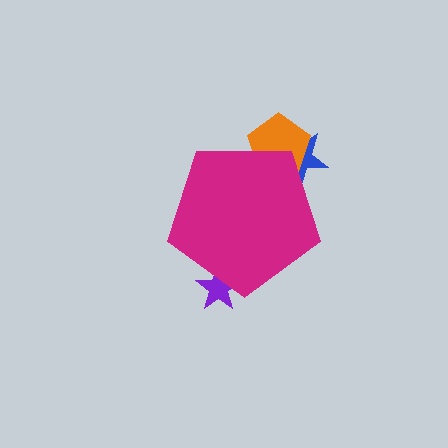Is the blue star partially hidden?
Yes, the blue star is partially hidden behind the magenta pentagon.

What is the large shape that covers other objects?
A magenta pentagon.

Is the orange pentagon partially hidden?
Yes, the orange pentagon is partially hidden behind the magenta pentagon.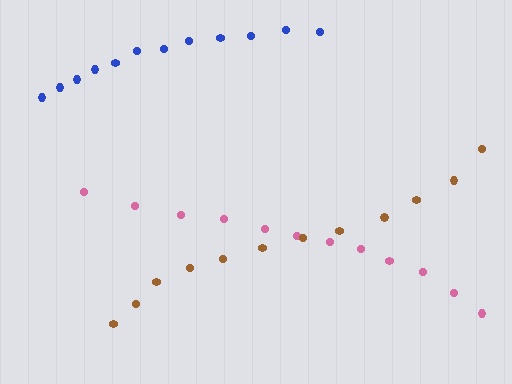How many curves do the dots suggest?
There are 3 distinct paths.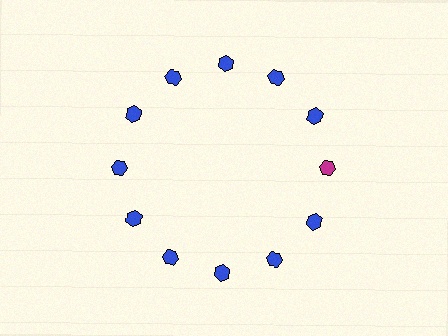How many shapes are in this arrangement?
There are 12 shapes arranged in a ring pattern.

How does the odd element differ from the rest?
It has a different color: magenta instead of blue.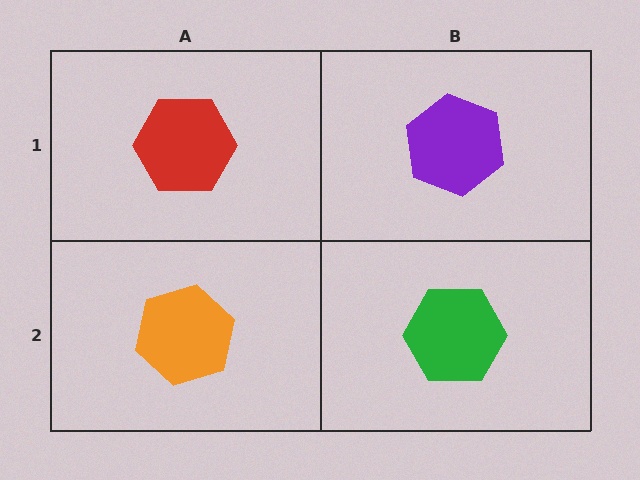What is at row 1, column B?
A purple hexagon.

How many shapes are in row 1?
2 shapes.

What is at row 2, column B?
A green hexagon.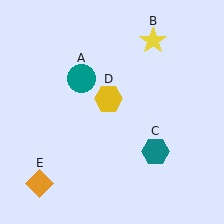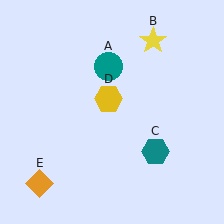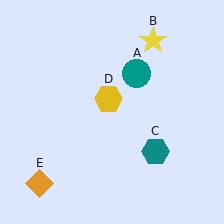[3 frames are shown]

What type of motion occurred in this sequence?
The teal circle (object A) rotated clockwise around the center of the scene.